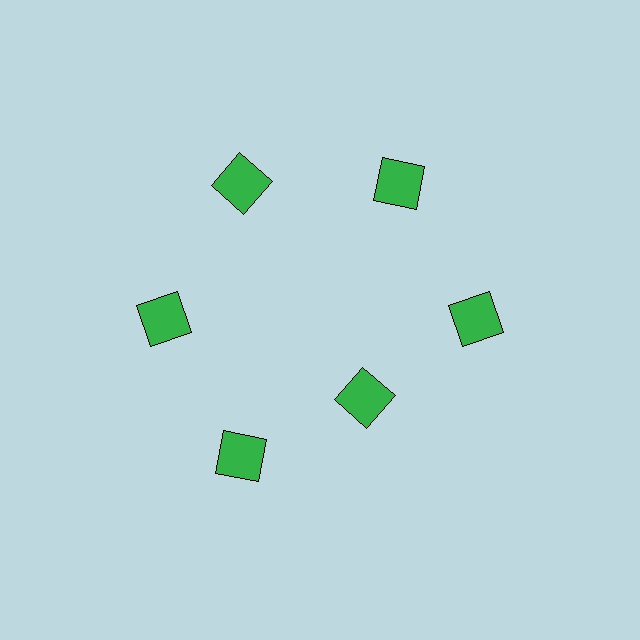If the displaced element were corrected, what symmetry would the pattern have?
It would have 6-fold rotational symmetry — the pattern would map onto itself every 60 degrees.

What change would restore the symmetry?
The symmetry would be restored by moving it outward, back onto the ring so that all 6 squares sit at equal angles and equal distance from the center.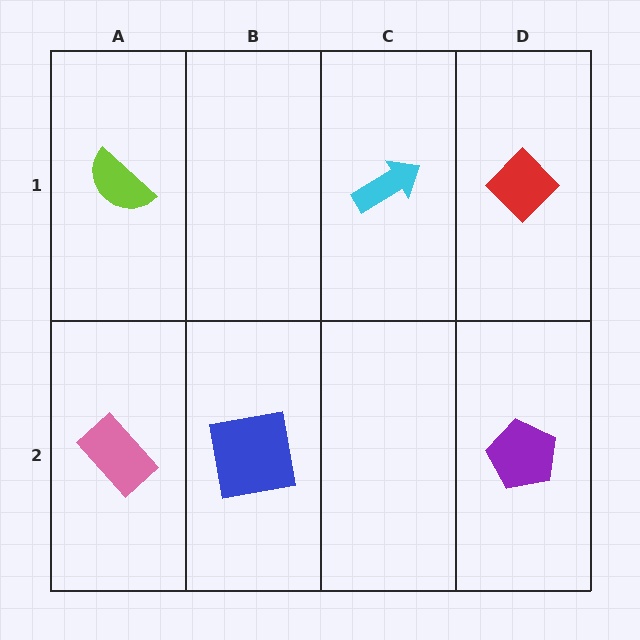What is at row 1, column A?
A lime semicircle.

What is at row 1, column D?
A red diamond.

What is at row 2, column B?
A blue square.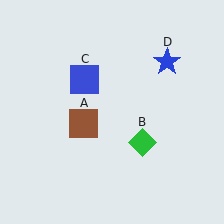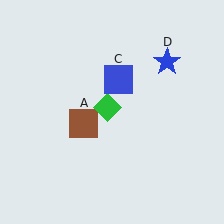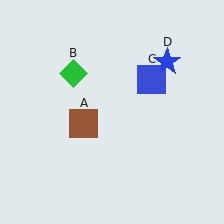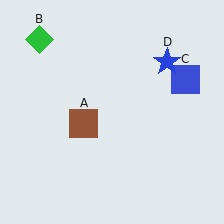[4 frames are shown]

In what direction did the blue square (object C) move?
The blue square (object C) moved right.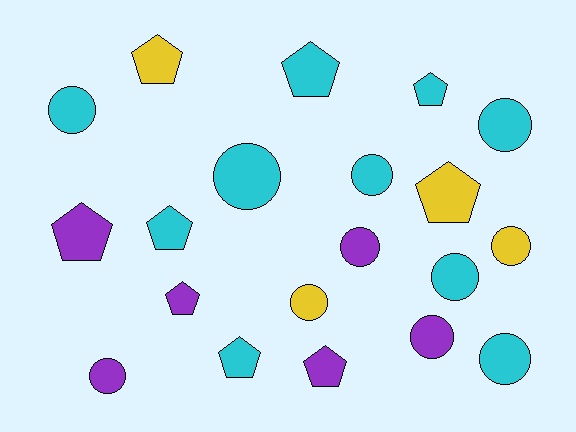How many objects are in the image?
There are 20 objects.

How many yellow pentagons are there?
There are 2 yellow pentagons.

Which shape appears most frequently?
Circle, with 11 objects.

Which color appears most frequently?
Cyan, with 10 objects.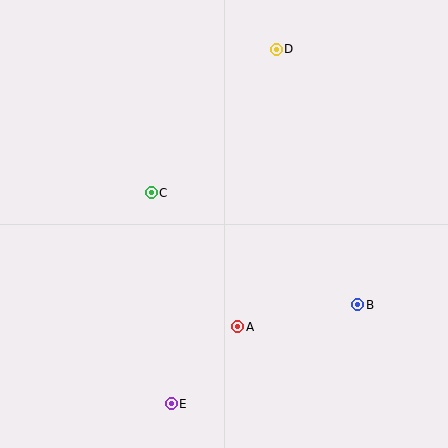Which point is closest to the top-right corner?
Point D is closest to the top-right corner.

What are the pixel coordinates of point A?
Point A is at (238, 327).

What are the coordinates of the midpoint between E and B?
The midpoint between E and B is at (265, 354).